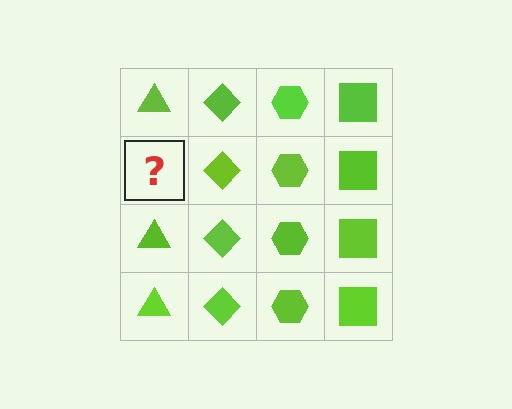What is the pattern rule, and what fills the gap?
The rule is that each column has a consistent shape. The gap should be filled with a lime triangle.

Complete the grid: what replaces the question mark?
The question mark should be replaced with a lime triangle.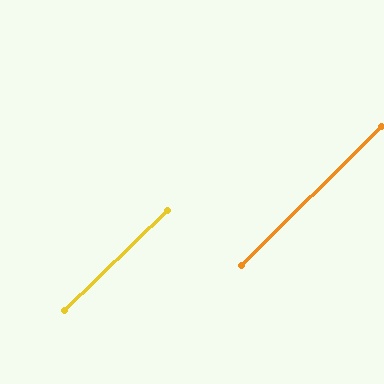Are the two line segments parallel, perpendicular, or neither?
Parallel — their directions differ by only 1.0°.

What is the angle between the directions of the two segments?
Approximately 1 degree.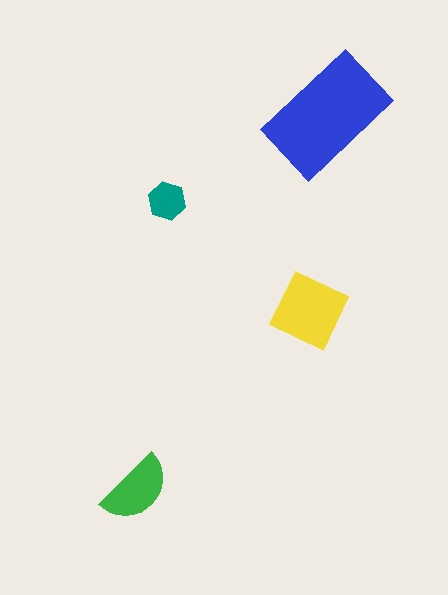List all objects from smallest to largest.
The teal hexagon, the green semicircle, the yellow square, the blue rectangle.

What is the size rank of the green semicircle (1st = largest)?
3rd.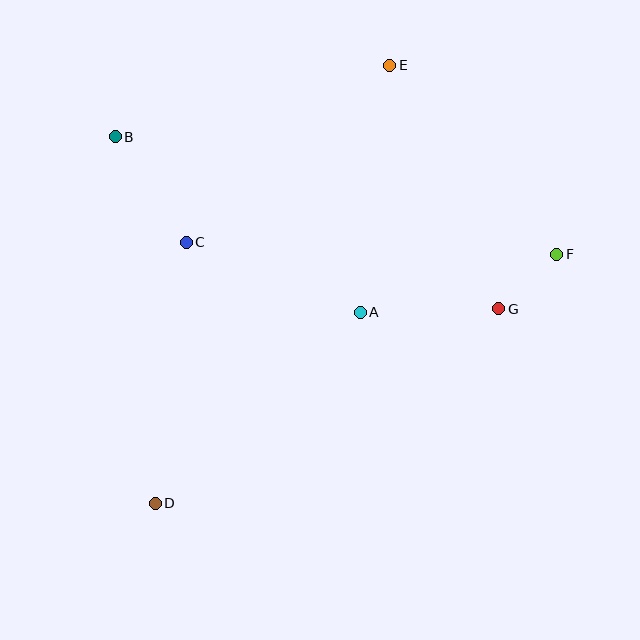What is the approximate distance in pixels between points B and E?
The distance between B and E is approximately 284 pixels.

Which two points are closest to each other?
Points F and G are closest to each other.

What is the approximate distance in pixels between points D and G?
The distance between D and G is approximately 395 pixels.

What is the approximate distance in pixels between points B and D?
The distance between B and D is approximately 369 pixels.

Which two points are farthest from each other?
Points D and E are farthest from each other.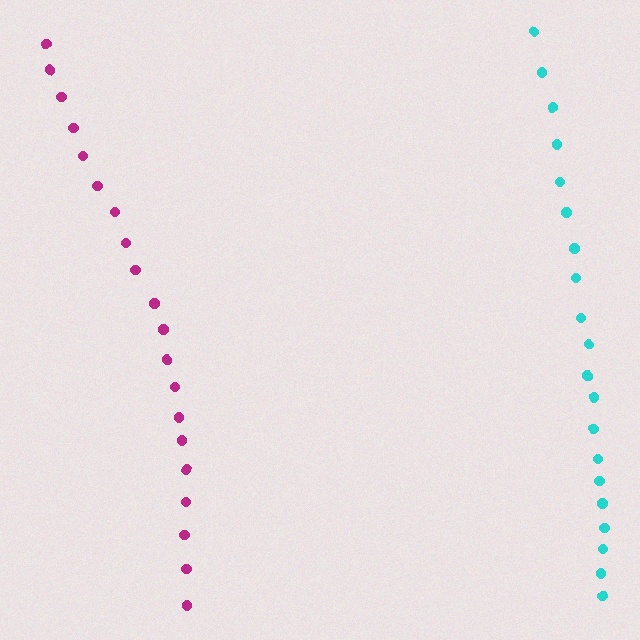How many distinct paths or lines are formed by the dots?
There are 2 distinct paths.